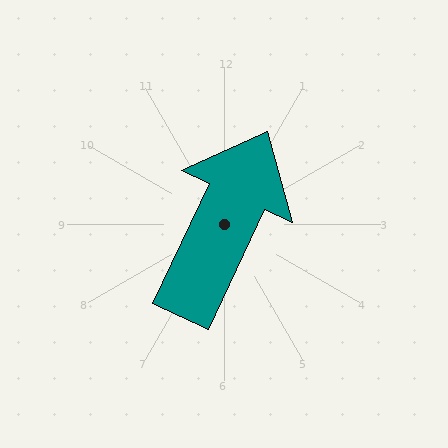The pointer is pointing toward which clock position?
Roughly 1 o'clock.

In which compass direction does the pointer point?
Northeast.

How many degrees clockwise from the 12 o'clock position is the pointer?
Approximately 25 degrees.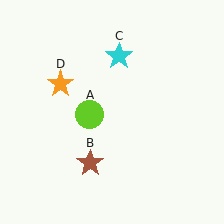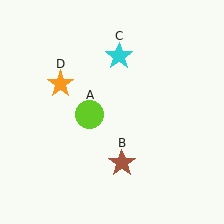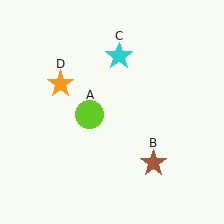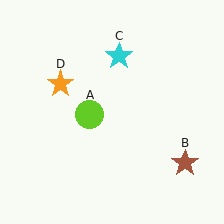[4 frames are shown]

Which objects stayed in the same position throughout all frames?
Lime circle (object A) and cyan star (object C) and orange star (object D) remained stationary.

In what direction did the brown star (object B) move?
The brown star (object B) moved right.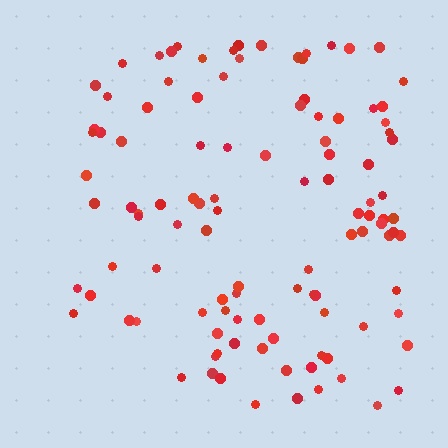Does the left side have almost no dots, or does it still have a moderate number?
Still a moderate number, just noticeably fewer than the right.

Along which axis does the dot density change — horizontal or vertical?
Horizontal.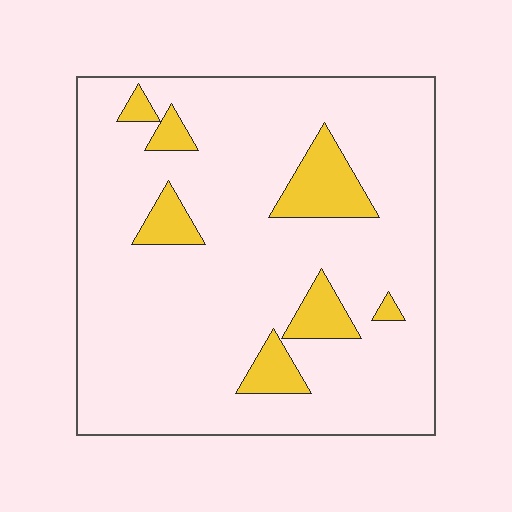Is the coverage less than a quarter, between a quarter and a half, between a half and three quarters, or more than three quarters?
Less than a quarter.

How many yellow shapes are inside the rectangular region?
7.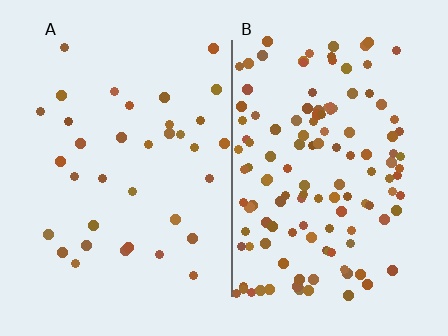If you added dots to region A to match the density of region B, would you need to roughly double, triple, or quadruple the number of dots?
Approximately quadruple.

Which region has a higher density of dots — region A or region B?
B (the right).